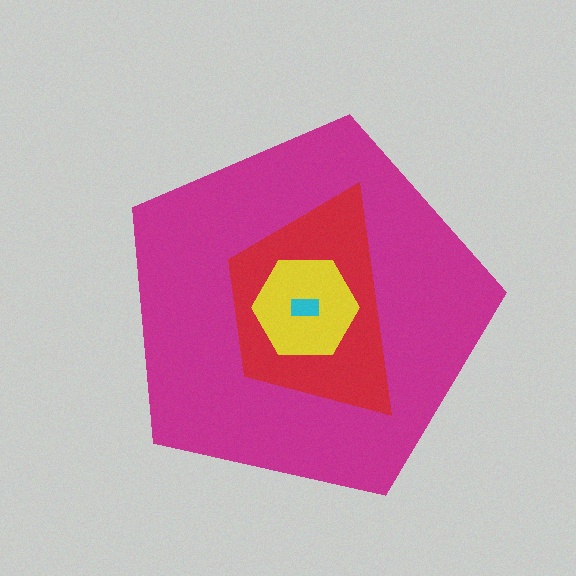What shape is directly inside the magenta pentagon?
The red trapezoid.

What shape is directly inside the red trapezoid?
The yellow hexagon.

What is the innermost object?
The cyan rectangle.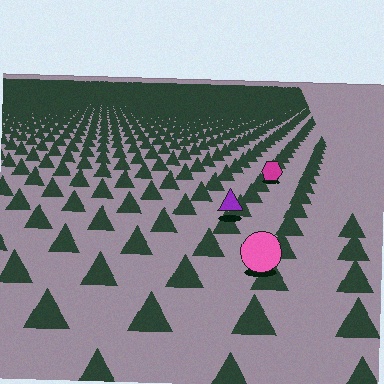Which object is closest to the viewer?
The pink circle is closest. The texture marks near it are larger and more spread out.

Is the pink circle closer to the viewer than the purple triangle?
Yes. The pink circle is closer — you can tell from the texture gradient: the ground texture is coarser near it.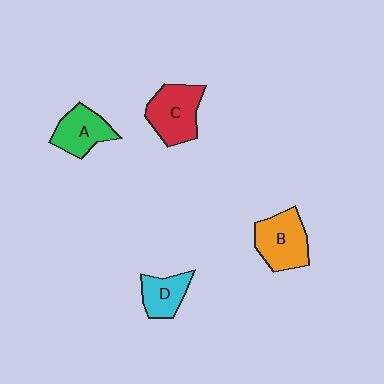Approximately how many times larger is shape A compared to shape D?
Approximately 1.2 times.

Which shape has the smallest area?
Shape D (cyan).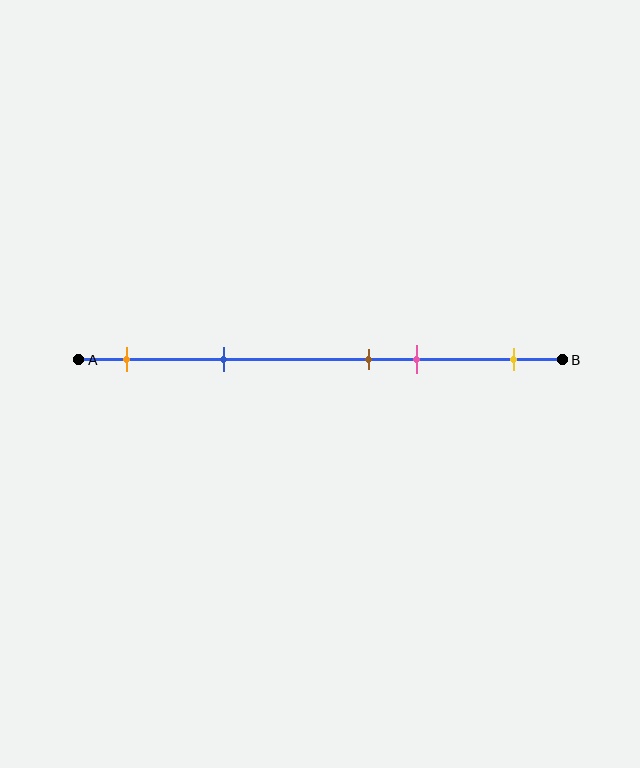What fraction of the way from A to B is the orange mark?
The orange mark is approximately 10% (0.1) of the way from A to B.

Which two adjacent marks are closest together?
The brown and pink marks are the closest adjacent pair.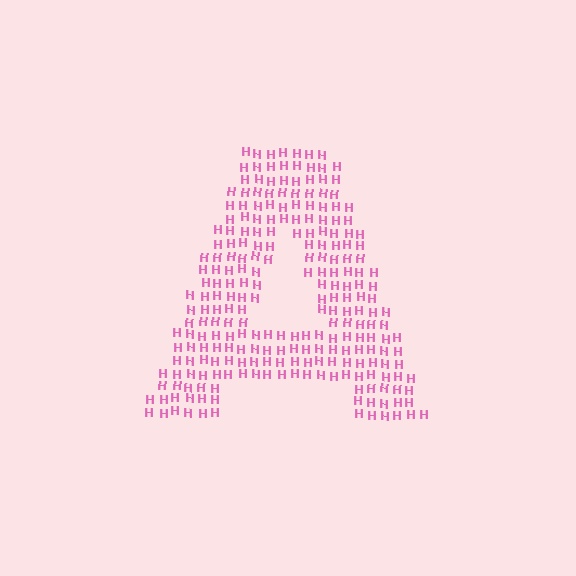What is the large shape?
The large shape is the letter A.